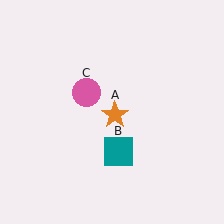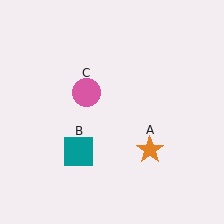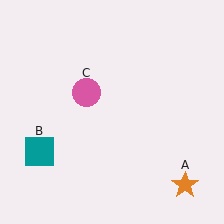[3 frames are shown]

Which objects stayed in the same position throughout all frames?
Pink circle (object C) remained stationary.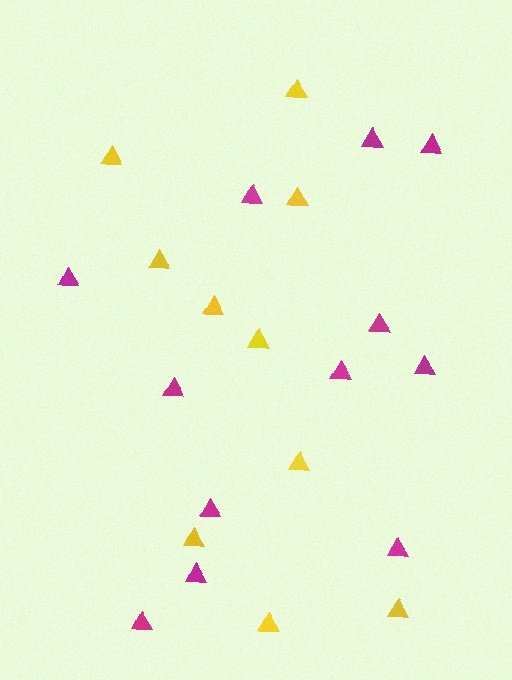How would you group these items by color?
There are 2 groups: one group of magenta triangles (12) and one group of yellow triangles (10).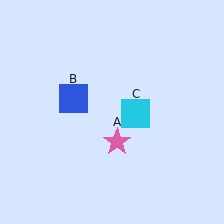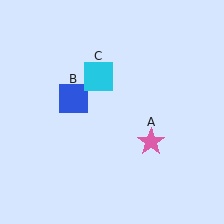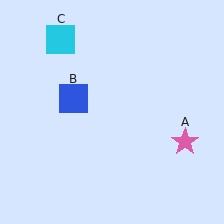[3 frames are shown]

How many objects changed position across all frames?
2 objects changed position: pink star (object A), cyan square (object C).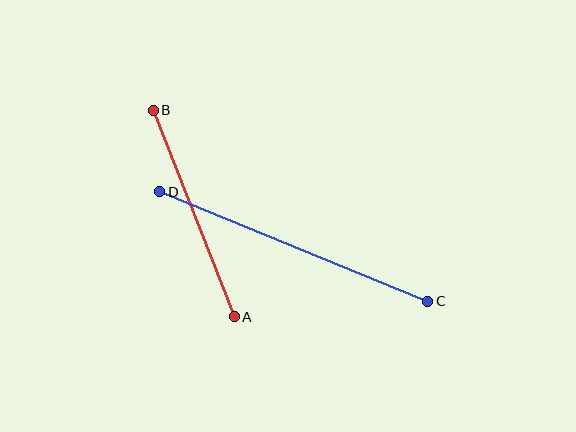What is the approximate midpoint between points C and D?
The midpoint is at approximately (294, 246) pixels.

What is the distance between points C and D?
The distance is approximately 290 pixels.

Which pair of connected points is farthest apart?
Points C and D are farthest apart.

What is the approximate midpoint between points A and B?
The midpoint is at approximately (194, 214) pixels.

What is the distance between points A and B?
The distance is approximately 222 pixels.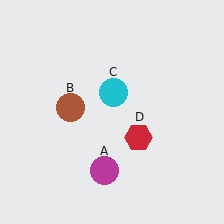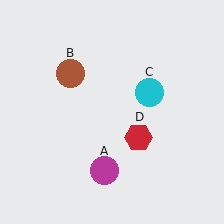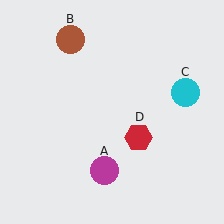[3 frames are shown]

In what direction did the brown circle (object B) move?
The brown circle (object B) moved up.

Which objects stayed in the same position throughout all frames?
Magenta circle (object A) and red hexagon (object D) remained stationary.